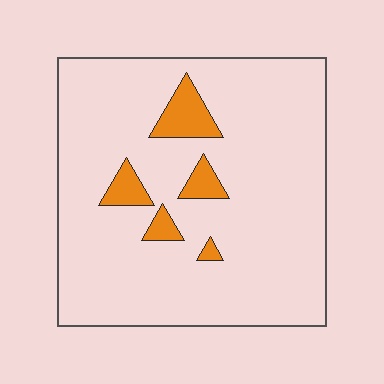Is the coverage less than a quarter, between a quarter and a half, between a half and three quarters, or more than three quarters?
Less than a quarter.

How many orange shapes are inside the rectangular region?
5.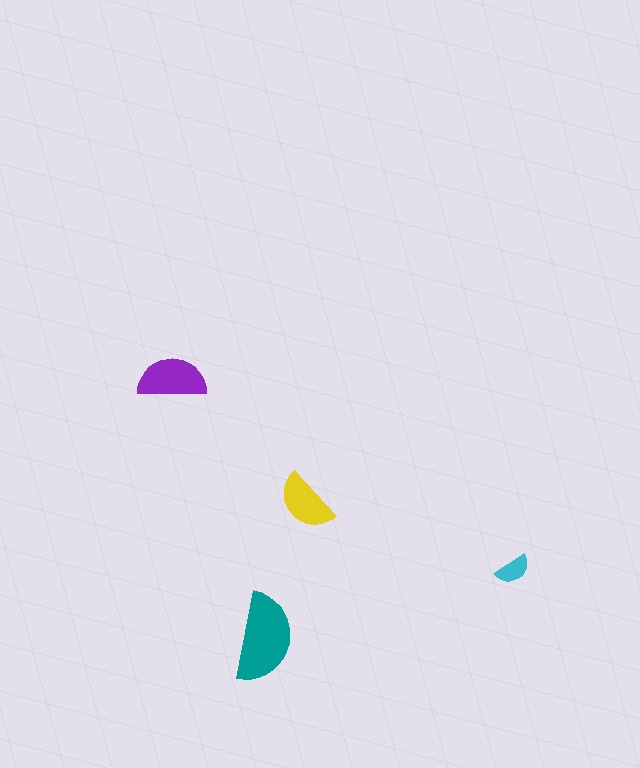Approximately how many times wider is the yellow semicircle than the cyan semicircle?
About 1.5 times wider.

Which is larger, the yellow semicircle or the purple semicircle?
The purple one.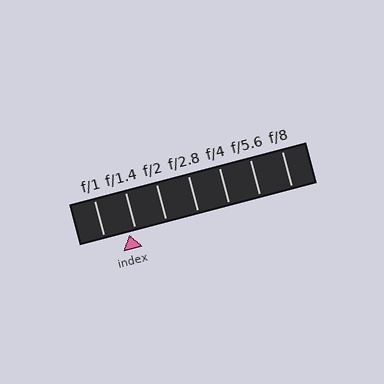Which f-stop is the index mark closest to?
The index mark is closest to f/1.4.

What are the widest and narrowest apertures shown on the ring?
The widest aperture shown is f/1 and the narrowest is f/8.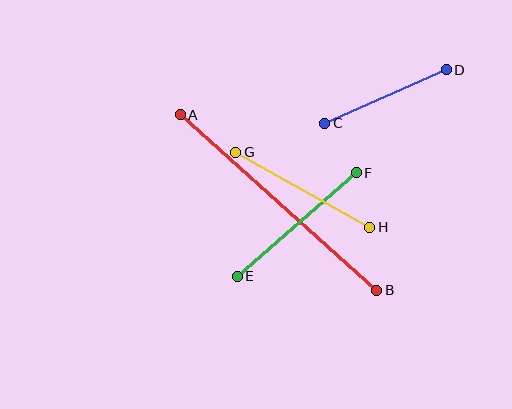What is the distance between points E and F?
The distance is approximately 158 pixels.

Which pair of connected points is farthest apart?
Points A and B are farthest apart.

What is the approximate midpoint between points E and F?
The midpoint is at approximately (297, 224) pixels.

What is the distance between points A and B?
The distance is approximately 263 pixels.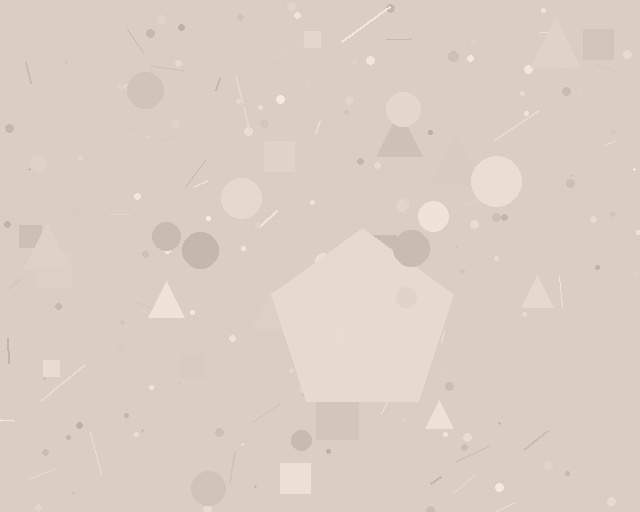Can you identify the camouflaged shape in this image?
The camouflaged shape is a pentagon.